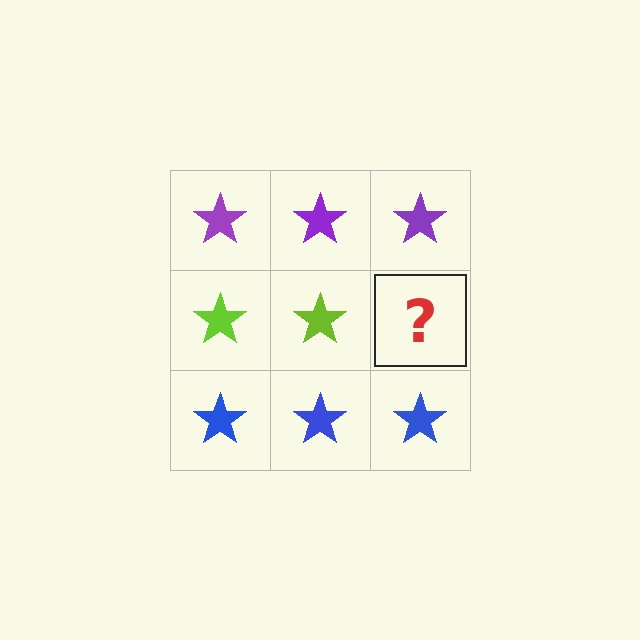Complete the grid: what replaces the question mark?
The question mark should be replaced with a lime star.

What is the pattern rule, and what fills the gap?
The rule is that each row has a consistent color. The gap should be filled with a lime star.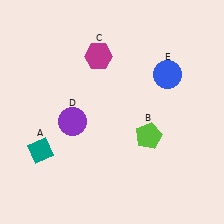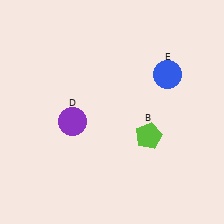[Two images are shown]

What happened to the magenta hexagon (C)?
The magenta hexagon (C) was removed in Image 2. It was in the top-left area of Image 1.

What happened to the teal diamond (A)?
The teal diamond (A) was removed in Image 2. It was in the bottom-left area of Image 1.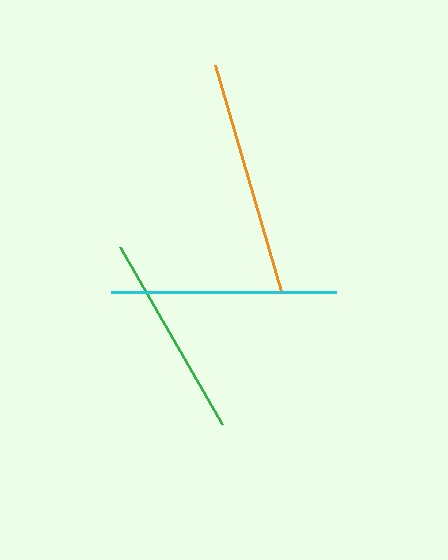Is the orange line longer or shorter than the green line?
The orange line is longer than the green line.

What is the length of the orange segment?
The orange segment is approximately 235 pixels long.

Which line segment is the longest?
The orange line is the longest at approximately 235 pixels.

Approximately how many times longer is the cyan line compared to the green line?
The cyan line is approximately 1.1 times the length of the green line.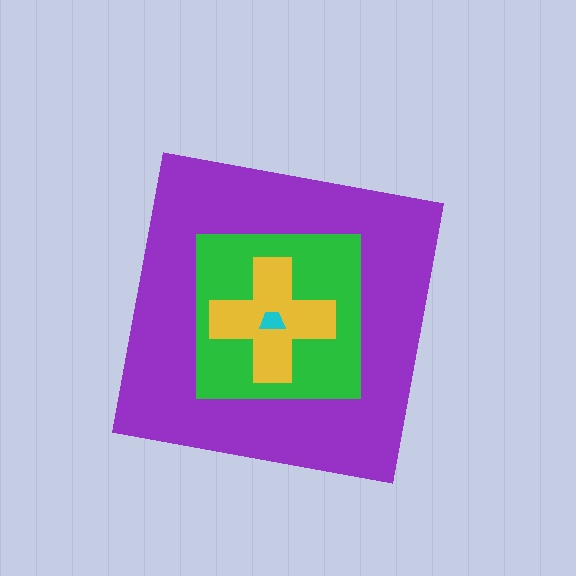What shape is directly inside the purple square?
The green square.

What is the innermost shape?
The cyan trapezoid.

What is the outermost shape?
The purple square.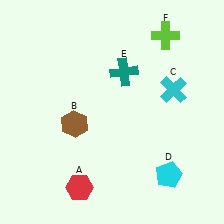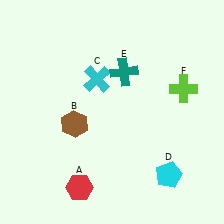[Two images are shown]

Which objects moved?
The objects that moved are: the cyan cross (C), the lime cross (F).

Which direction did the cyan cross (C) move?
The cyan cross (C) moved left.